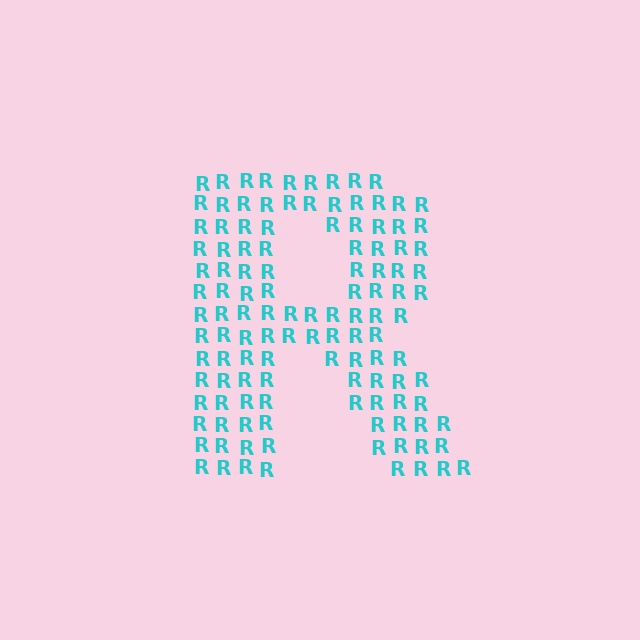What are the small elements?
The small elements are letter R's.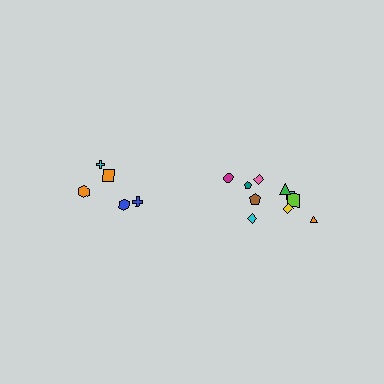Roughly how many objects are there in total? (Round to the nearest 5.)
Roughly 15 objects in total.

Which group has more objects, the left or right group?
The right group.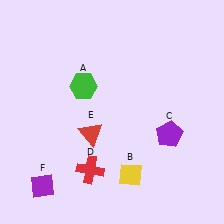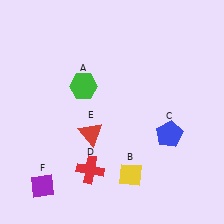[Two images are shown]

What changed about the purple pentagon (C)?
In Image 1, C is purple. In Image 2, it changed to blue.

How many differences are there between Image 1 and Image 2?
There is 1 difference between the two images.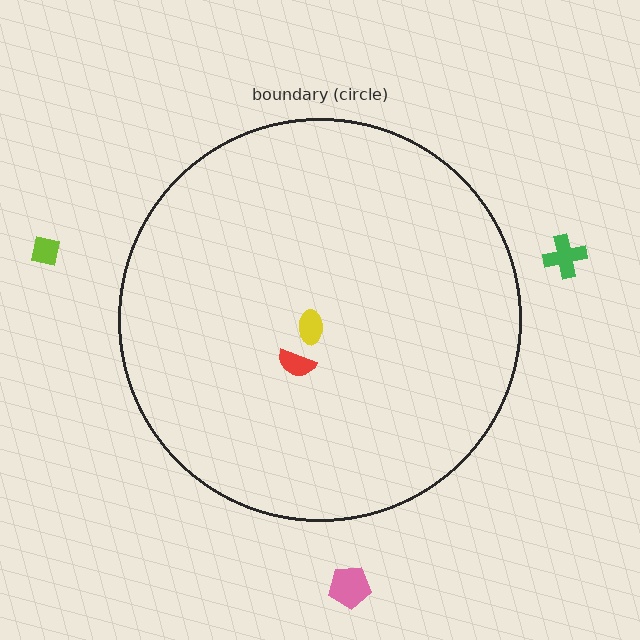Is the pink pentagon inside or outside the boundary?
Outside.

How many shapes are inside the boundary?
2 inside, 3 outside.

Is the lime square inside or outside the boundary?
Outside.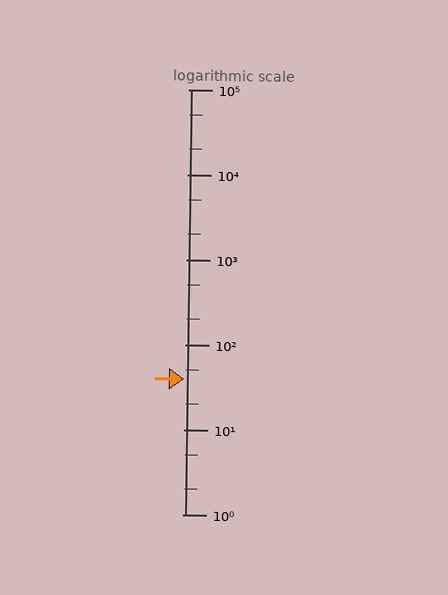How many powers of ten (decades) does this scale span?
The scale spans 5 decades, from 1 to 100000.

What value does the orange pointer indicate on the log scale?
The pointer indicates approximately 39.